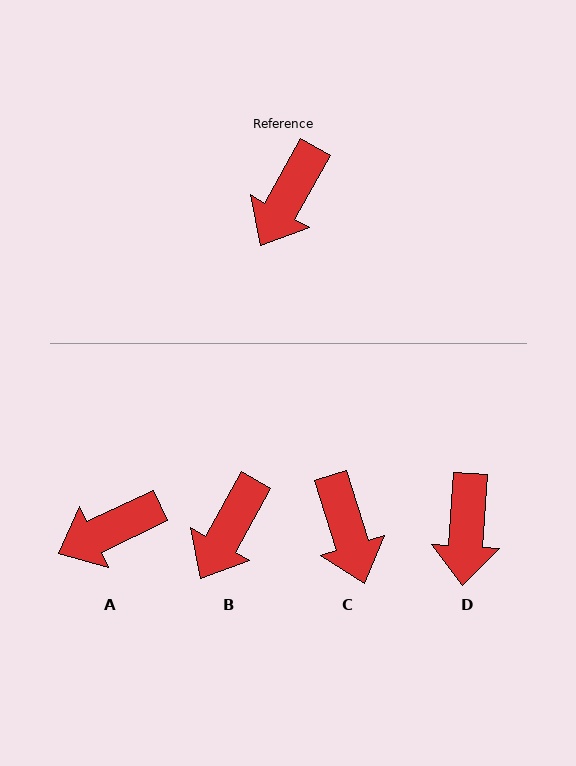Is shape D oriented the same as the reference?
No, it is off by about 25 degrees.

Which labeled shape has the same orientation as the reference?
B.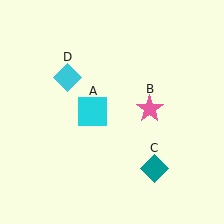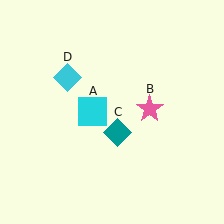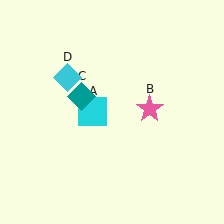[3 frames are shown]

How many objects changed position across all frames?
1 object changed position: teal diamond (object C).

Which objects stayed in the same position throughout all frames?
Cyan square (object A) and pink star (object B) and cyan diamond (object D) remained stationary.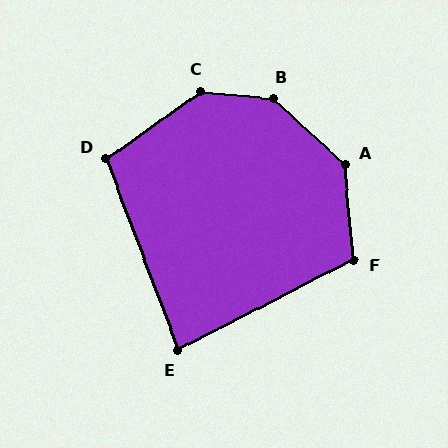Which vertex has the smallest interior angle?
E, at approximately 83 degrees.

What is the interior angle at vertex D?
Approximately 105 degrees (obtuse).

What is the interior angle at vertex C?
Approximately 139 degrees (obtuse).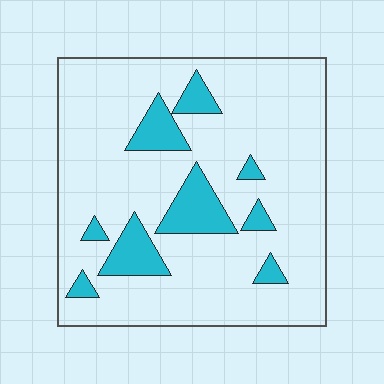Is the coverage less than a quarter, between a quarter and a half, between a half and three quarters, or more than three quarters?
Less than a quarter.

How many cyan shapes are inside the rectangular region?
9.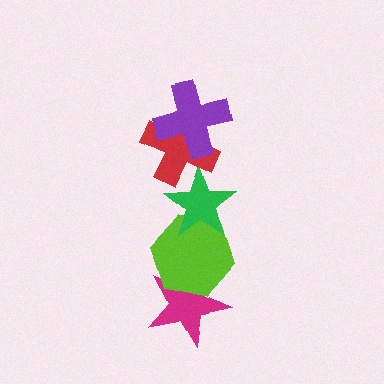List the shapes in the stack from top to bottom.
From top to bottom: the purple cross, the red cross, the green star, the lime hexagon, the magenta star.